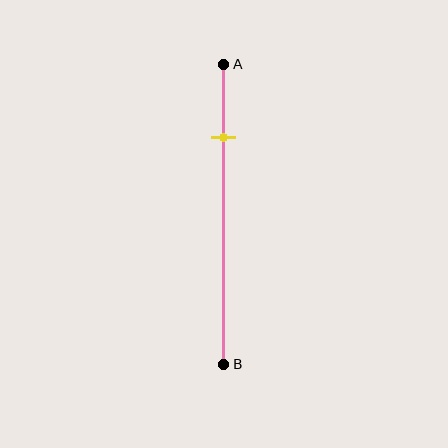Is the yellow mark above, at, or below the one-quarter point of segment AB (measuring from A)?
The yellow mark is approximately at the one-quarter point of segment AB.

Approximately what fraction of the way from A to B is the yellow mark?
The yellow mark is approximately 25% of the way from A to B.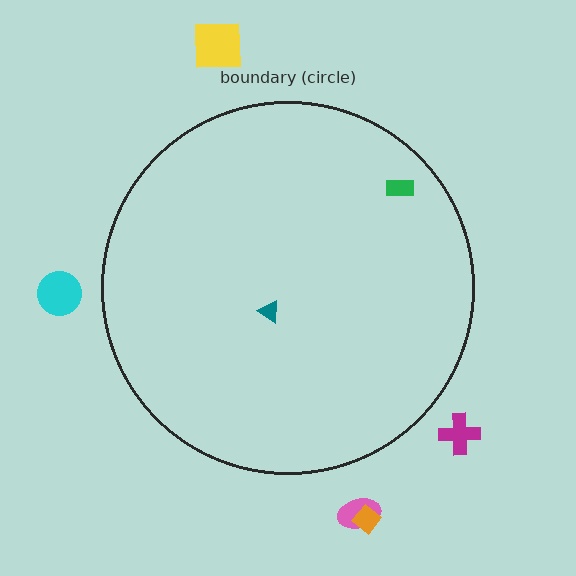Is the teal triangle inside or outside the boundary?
Inside.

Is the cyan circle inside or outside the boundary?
Outside.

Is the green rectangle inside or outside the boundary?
Inside.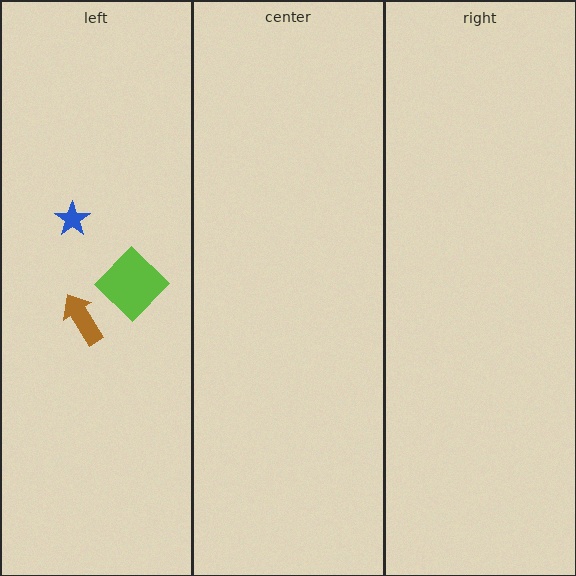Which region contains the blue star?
The left region.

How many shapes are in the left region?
3.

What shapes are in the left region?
The blue star, the brown arrow, the lime diamond.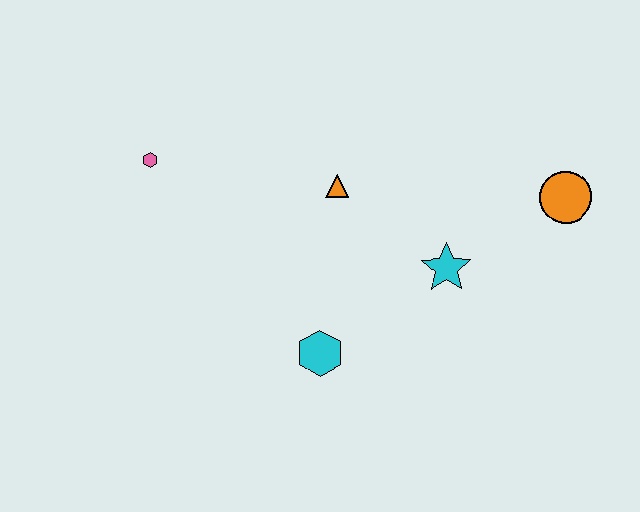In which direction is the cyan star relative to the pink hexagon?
The cyan star is to the right of the pink hexagon.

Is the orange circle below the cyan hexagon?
No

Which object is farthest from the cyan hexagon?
The orange circle is farthest from the cyan hexagon.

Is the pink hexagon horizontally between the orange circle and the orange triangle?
No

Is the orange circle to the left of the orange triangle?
No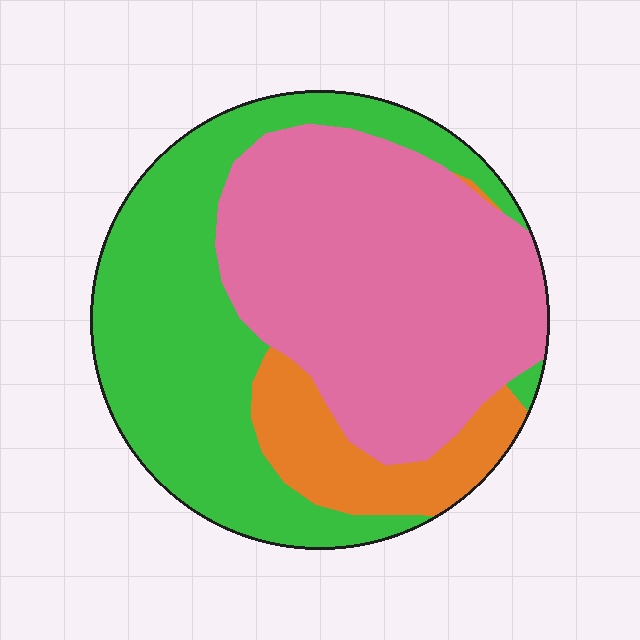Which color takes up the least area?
Orange, at roughly 15%.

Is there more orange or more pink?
Pink.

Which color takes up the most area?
Pink, at roughly 45%.